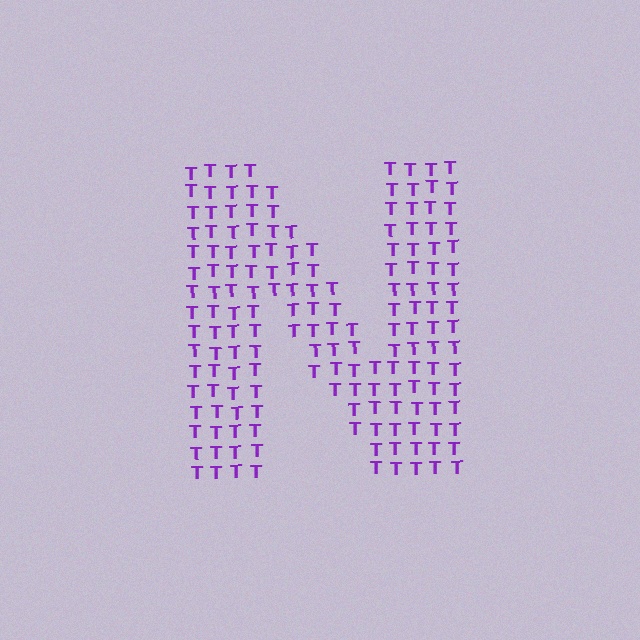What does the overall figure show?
The overall figure shows the letter N.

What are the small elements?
The small elements are letter T's.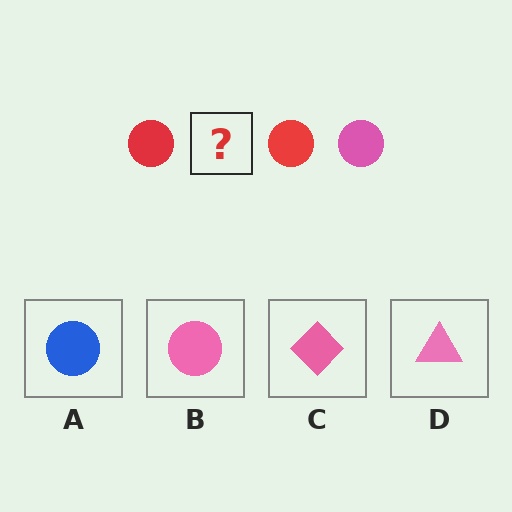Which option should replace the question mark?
Option B.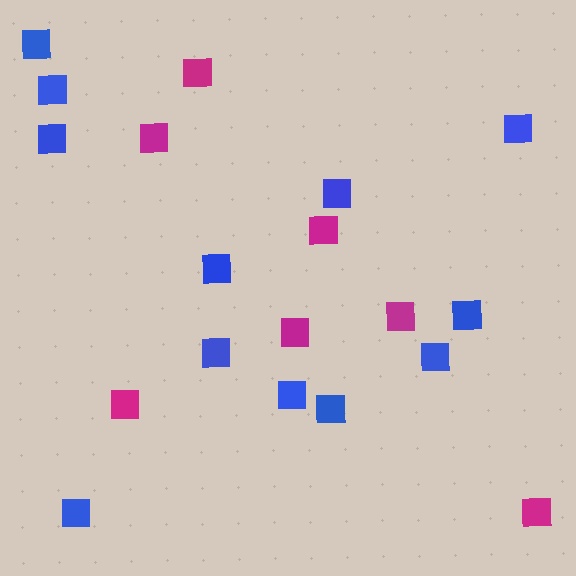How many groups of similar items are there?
There are 2 groups: one group of blue squares (12) and one group of magenta squares (7).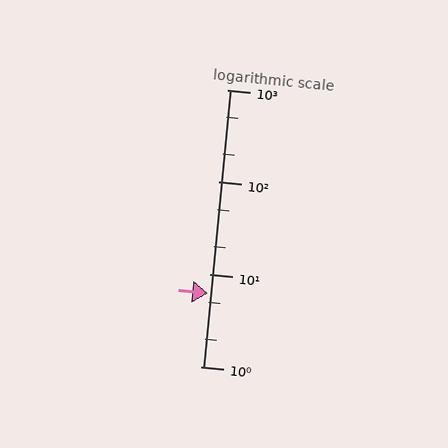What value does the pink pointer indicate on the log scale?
The pointer indicates approximately 6.2.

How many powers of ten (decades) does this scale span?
The scale spans 3 decades, from 1 to 1000.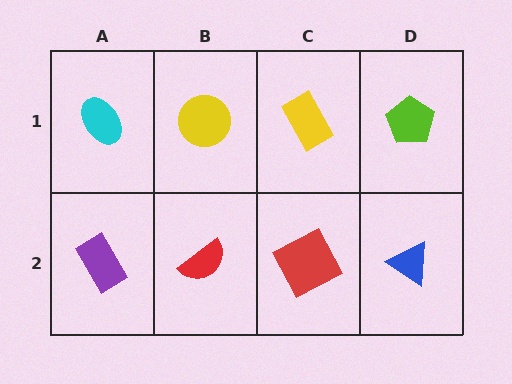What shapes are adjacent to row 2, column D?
A lime pentagon (row 1, column D), a red square (row 2, column C).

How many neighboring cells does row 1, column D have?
2.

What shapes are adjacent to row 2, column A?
A cyan ellipse (row 1, column A), a red semicircle (row 2, column B).